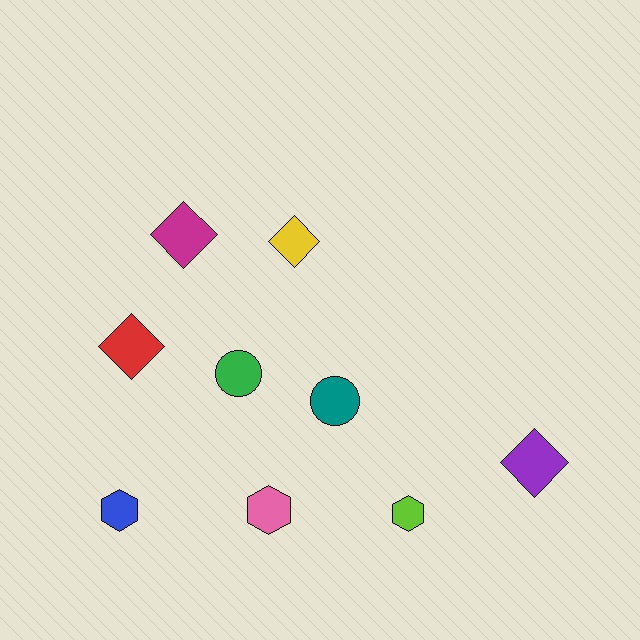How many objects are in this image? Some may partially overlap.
There are 9 objects.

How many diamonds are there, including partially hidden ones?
There are 4 diamonds.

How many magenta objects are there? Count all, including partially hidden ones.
There is 1 magenta object.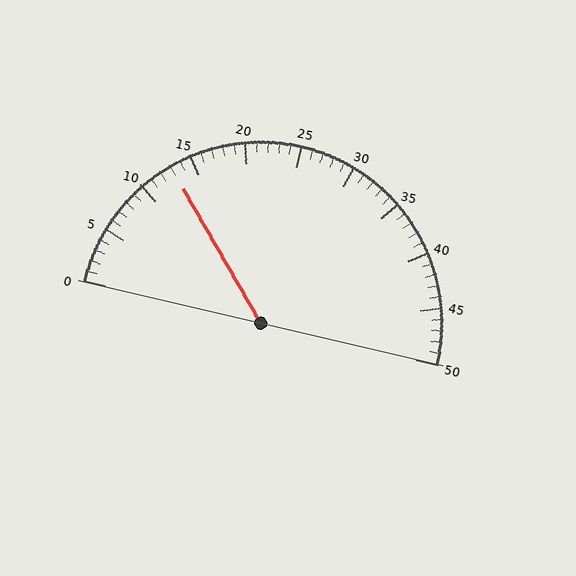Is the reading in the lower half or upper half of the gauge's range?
The reading is in the lower half of the range (0 to 50).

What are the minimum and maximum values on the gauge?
The gauge ranges from 0 to 50.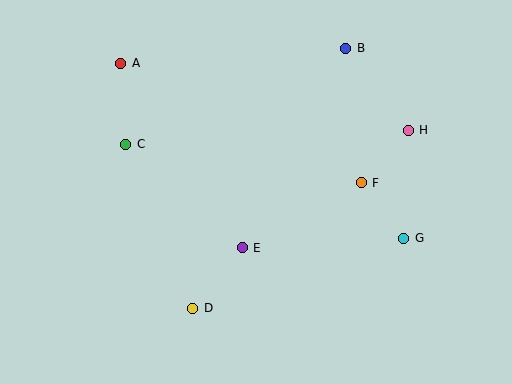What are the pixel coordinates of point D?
Point D is at (193, 308).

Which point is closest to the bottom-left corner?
Point D is closest to the bottom-left corner.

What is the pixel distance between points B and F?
The distance between B and F is 135 pixels.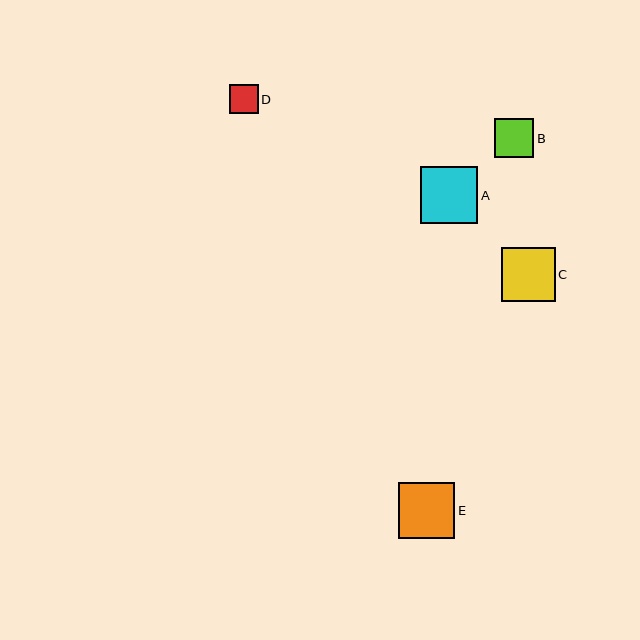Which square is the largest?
Square A is the largest with a size of approximately 57 pixels.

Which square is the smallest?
Square D is the smallest with a size of approximately 28 pixels.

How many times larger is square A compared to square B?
Square A is approximately 1.4 times the size of square B.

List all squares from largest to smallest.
From largest to smallest: A, E, C, B, D.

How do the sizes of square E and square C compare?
Square E and square C are approximately the same size.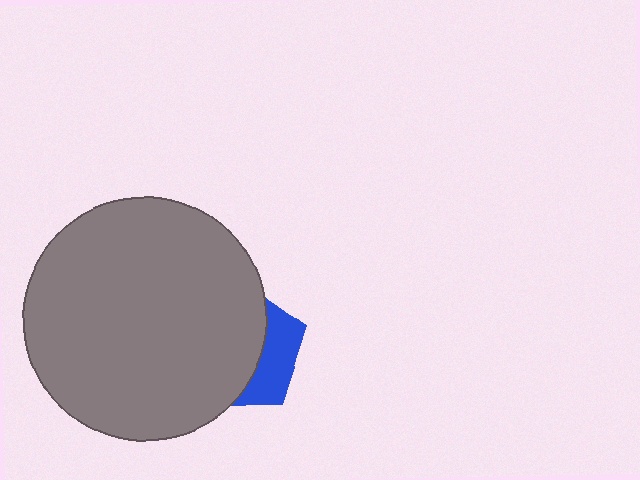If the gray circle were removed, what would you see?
You would see the complete blue pentagon.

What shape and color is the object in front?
The object in front is a gray circle.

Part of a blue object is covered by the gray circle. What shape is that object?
It is a pentagon.